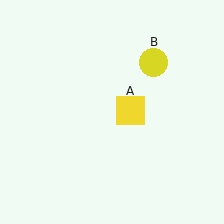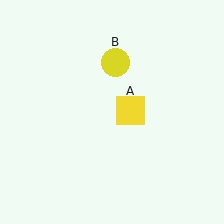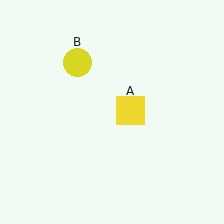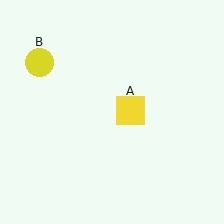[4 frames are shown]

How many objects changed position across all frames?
1 object changed position: yellow circle (object B).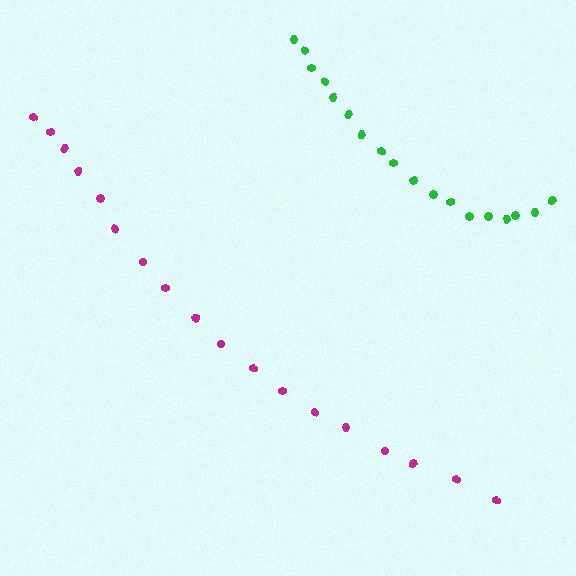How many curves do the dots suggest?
There are 2 distinct paths.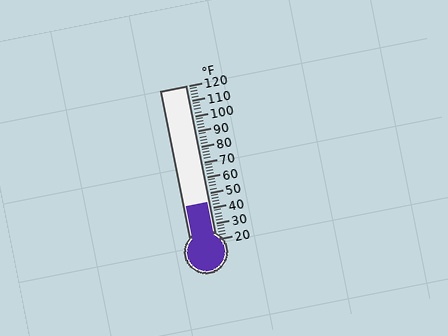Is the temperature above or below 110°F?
The temperature is below 110°F.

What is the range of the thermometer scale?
The thermometer scale ranges from 20°F to 120°F.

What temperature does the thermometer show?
The thermometer shows approximately 44°F.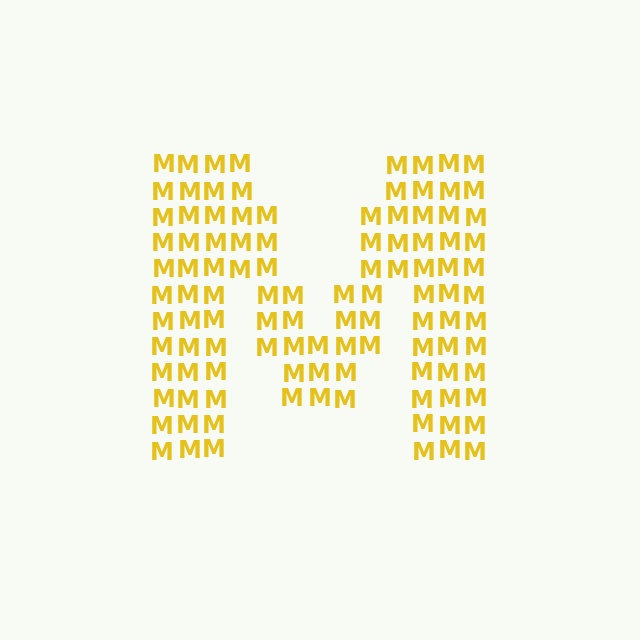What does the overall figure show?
The overall figure shows the letter M.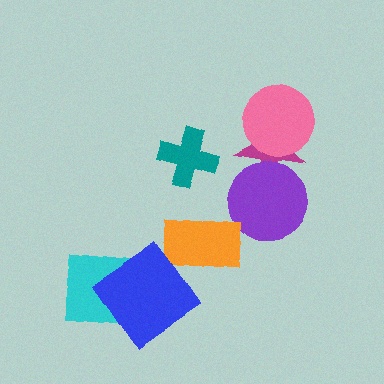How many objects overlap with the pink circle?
1 object overlaps with the pink circle.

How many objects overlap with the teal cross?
0 objects overlap with the teal cross.